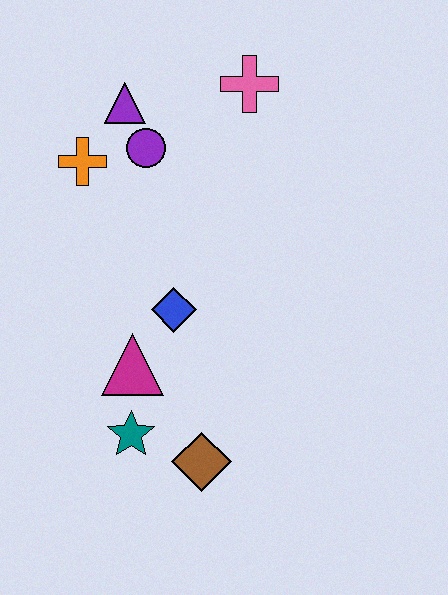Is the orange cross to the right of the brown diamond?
No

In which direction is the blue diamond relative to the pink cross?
The blue diamond is below the pink cross.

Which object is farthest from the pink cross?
The brown diamond is farthest from the pink cross.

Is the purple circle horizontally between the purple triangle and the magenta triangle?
No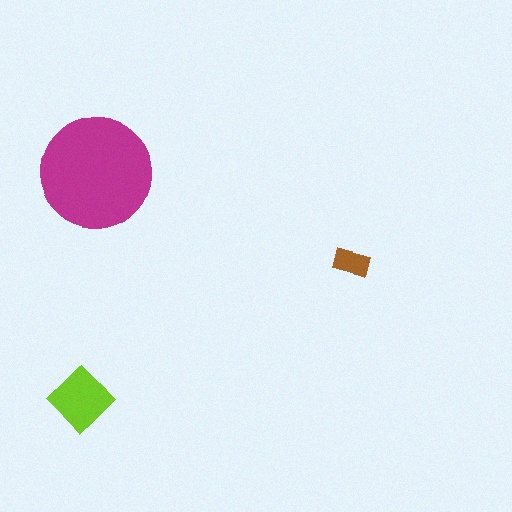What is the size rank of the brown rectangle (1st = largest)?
3rd.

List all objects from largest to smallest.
The magenta circle, the lime diamond, the brown rectangle.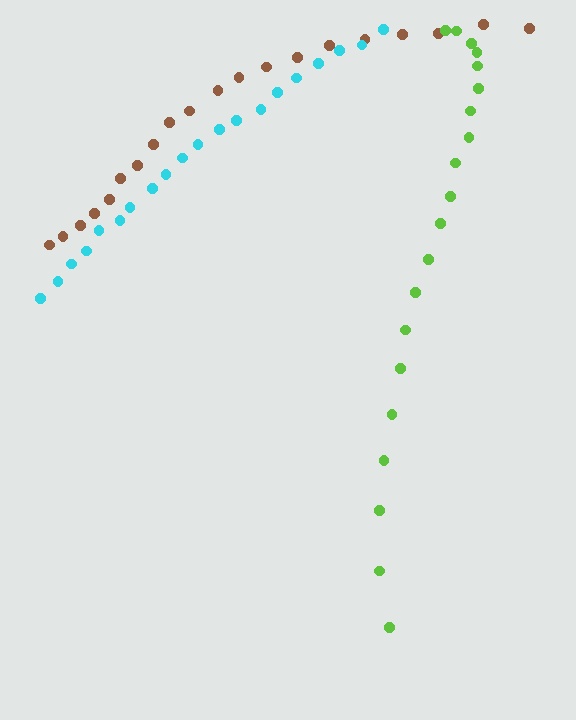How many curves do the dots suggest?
There are 3 distinct paths.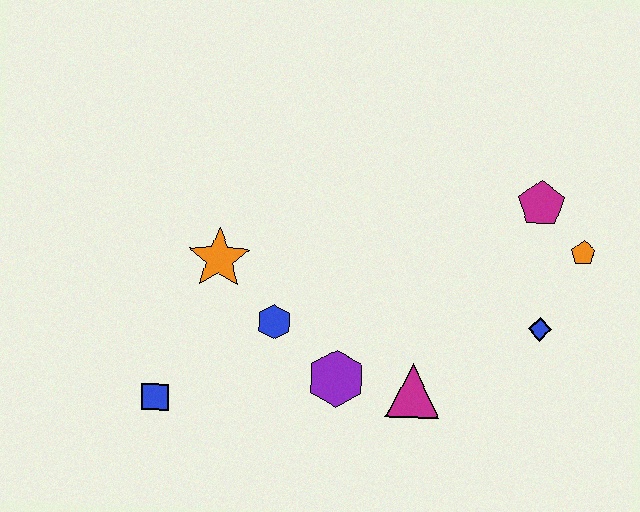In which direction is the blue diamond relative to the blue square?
The blue diamond is to the right of the blue square.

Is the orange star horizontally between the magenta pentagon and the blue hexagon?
No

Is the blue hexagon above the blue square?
Yes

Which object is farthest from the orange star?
The orange pentagon is farthest from the orange star.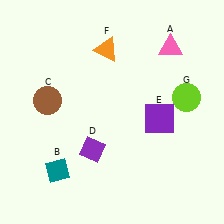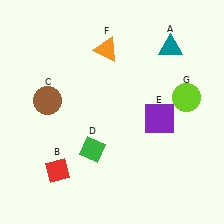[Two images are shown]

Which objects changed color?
A changed from pink to teal. B changed from teal to red. D changed from purple to green.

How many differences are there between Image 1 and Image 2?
There are 3 differences between the two images.